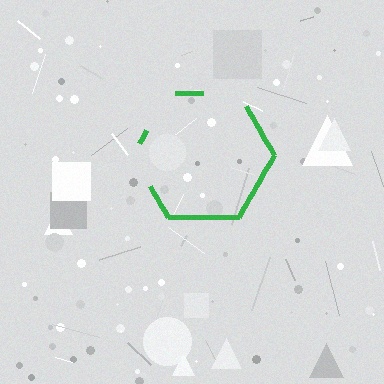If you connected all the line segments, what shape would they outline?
They would outline a hexagon.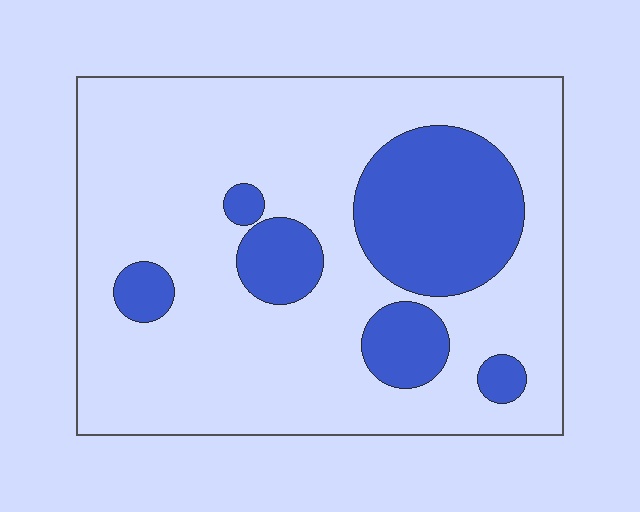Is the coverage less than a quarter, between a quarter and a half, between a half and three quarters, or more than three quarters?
Less than a quarter.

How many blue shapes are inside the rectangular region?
6.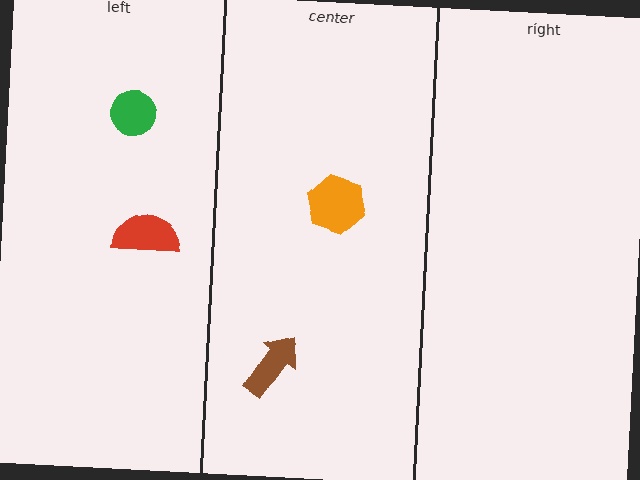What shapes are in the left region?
The green circle, the red semicircle.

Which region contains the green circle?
The left region.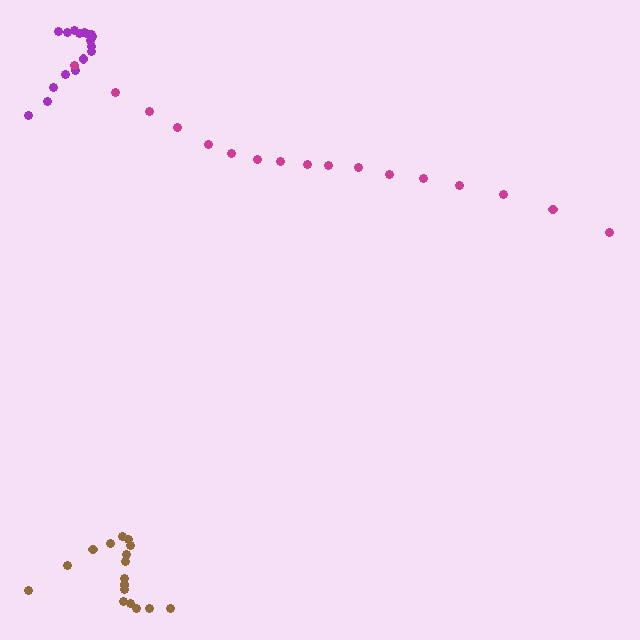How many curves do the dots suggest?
There are 3 distinct paths.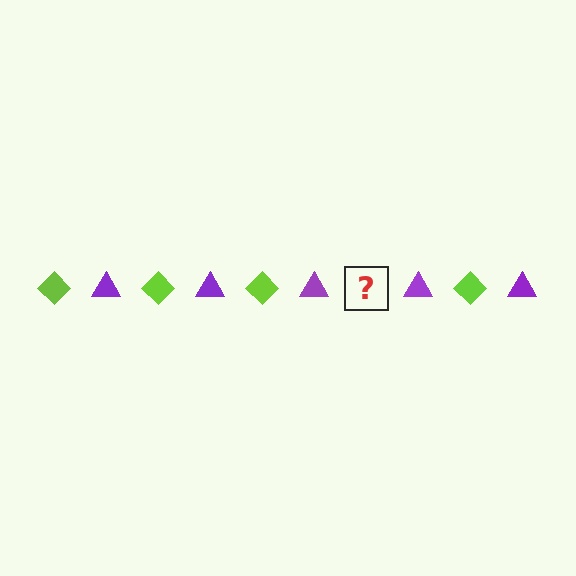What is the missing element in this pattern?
The missing element is a lime diamond.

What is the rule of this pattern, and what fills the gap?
The rule is that the pattern alternates between lime diamond and purple triangle. The gap should be filled with a lime diamond.